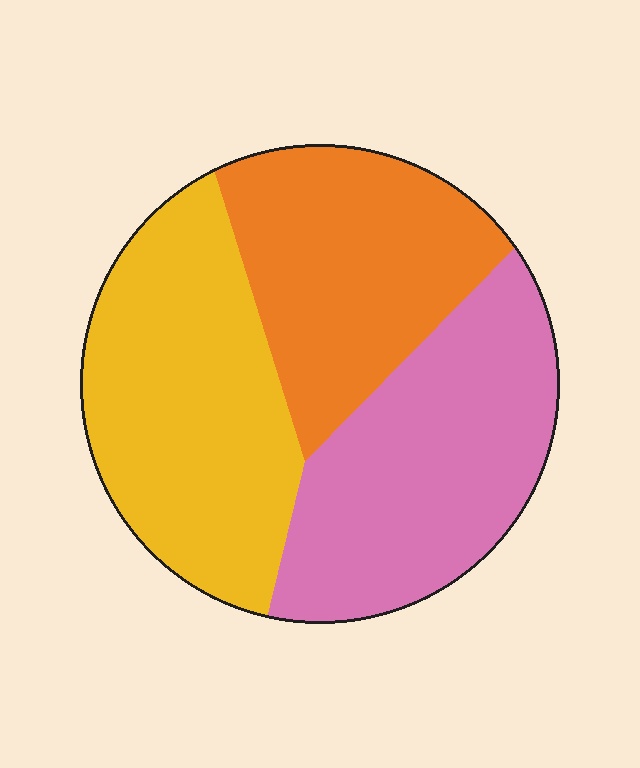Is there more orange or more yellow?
Yellow.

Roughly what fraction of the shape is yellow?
Yellow takes up about three eighths (3/8) of the shape.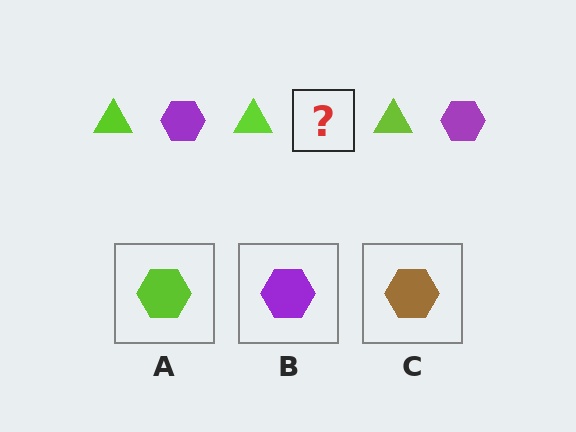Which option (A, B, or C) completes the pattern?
B.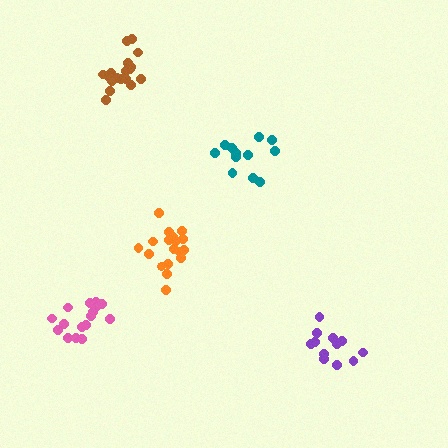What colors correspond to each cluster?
The clusters are colored: orange, purple, brown, pink, teal.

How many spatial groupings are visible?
There are 5 spatial groupings.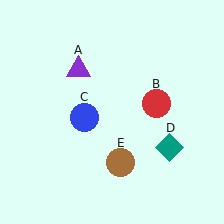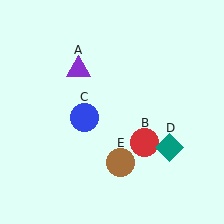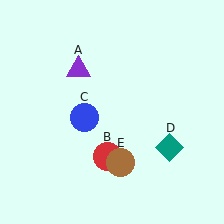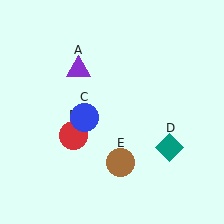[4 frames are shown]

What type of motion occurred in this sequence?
The red circle (object B) rotated clockwise around the center of the scene.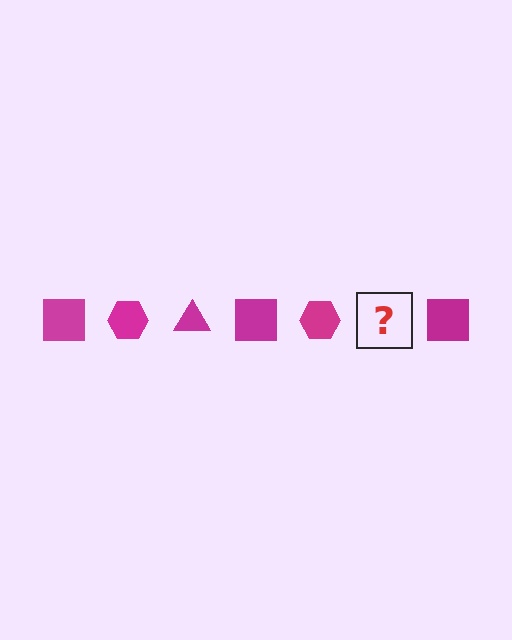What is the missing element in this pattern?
The missing element is a magenta triangle.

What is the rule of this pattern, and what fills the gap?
The rule is that the pattern cycles through square, hexagon, triangle shapes in magenta. The gap should be filled with a magenta triangle.